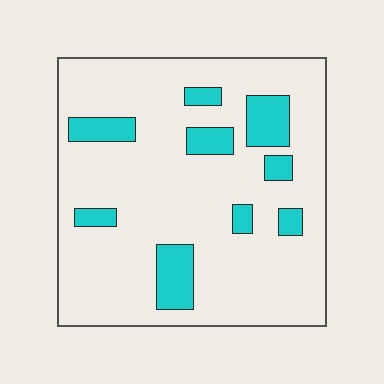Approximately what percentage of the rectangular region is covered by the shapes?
Approximately 15%.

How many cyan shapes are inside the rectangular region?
9.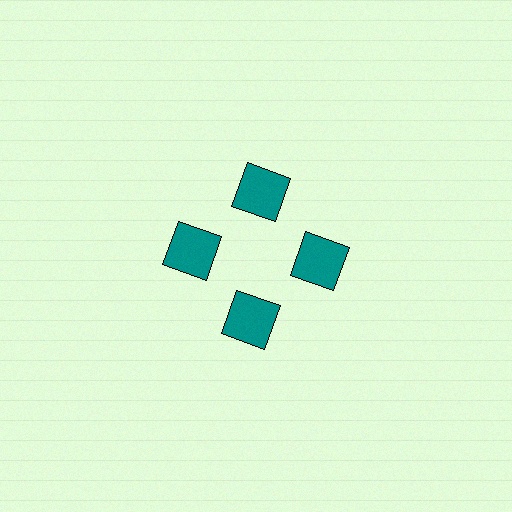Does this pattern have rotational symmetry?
Yes, this pattern has 4-fold rotational symmetry. It looks the same after rotating 90 degrees around the center.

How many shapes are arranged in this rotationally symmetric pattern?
There are 4 shapes, arranged in 4 groups of 1.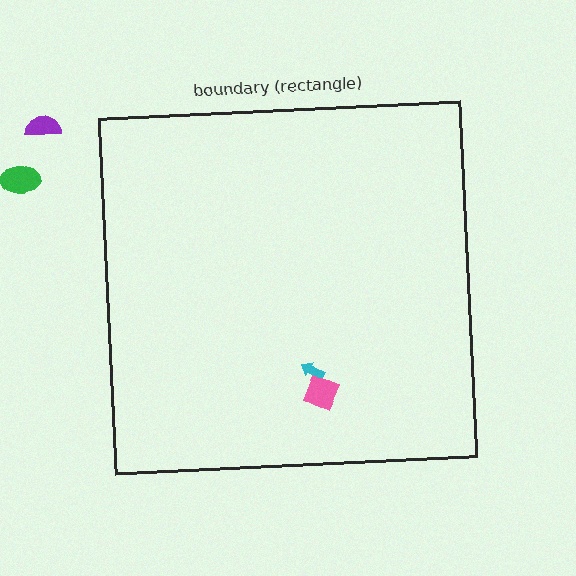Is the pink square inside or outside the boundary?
Inside.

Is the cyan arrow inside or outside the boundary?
Inside.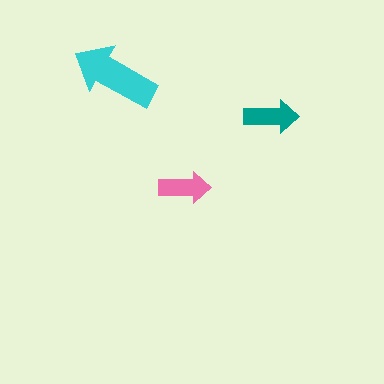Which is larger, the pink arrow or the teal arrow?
The teal one.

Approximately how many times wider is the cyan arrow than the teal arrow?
About 1.5 times wider.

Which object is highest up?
The cyan arrow is topmost.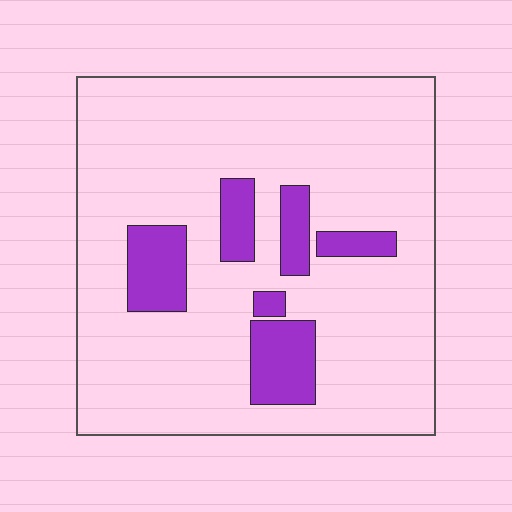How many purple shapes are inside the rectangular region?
6.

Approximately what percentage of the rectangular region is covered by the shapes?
Approximately 15%.